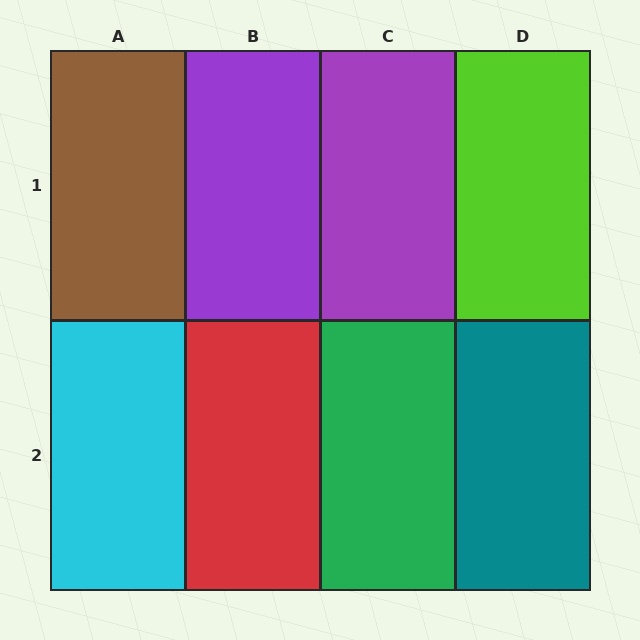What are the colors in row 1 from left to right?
Brown, purple, purple, lime.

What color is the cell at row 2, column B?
Red.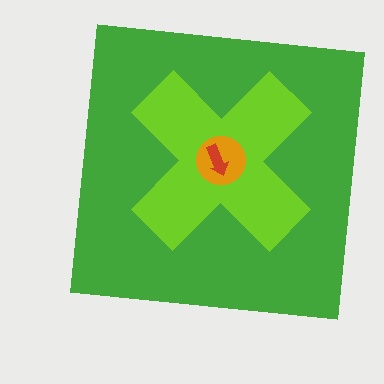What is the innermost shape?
The red arrow.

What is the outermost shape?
The green square.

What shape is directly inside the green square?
The lime cross.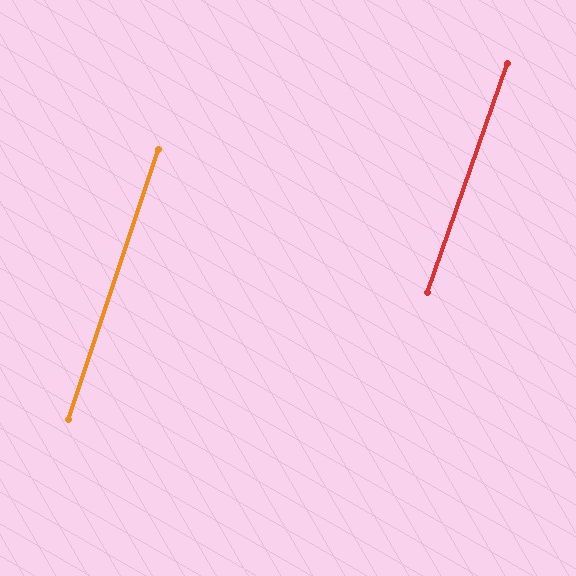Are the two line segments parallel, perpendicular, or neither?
Parallel — their directions differ by only 0.9°.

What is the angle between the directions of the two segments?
Approximately 1 degree.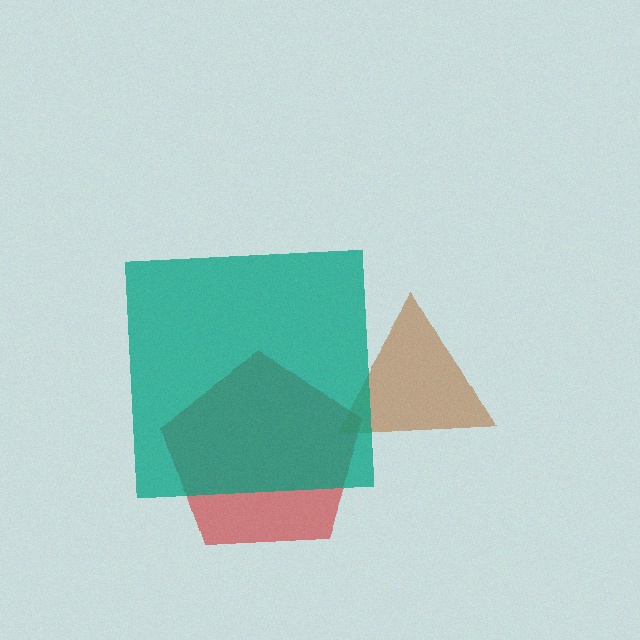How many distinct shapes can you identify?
There are 3 distinct shapes: a red pentagon, a brown triangle, a teal square.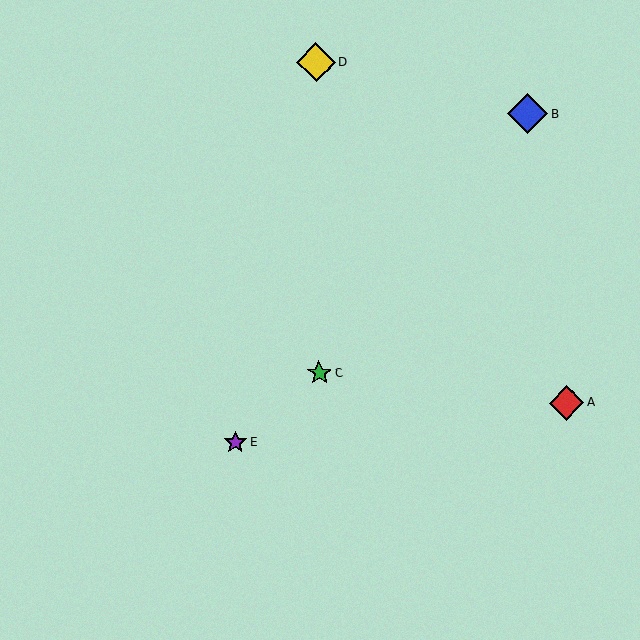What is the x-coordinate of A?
Object A is at x≈566.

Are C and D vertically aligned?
Yes, both are at x≈319.